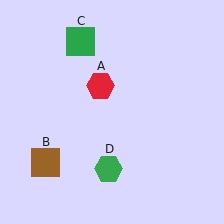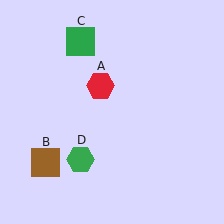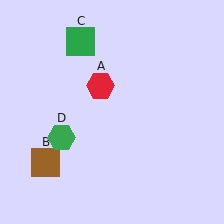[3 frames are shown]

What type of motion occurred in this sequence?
The green hexagon (object D) rotated clockwise around the center of the scene.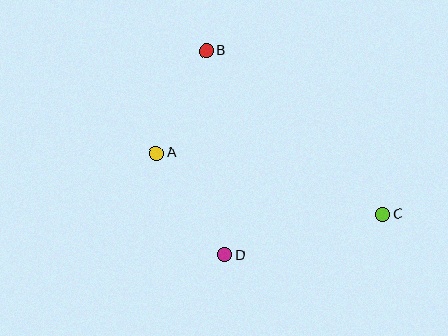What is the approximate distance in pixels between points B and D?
The distance between B and D is approximately 205 pixels.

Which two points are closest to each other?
Points A and B are closest to each other.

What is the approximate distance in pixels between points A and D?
The distance between A and D is approximately 123 pixels.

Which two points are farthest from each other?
Points B and C are farthest from each other.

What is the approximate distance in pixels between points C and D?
The distance between C and D is approximately 163 pixels.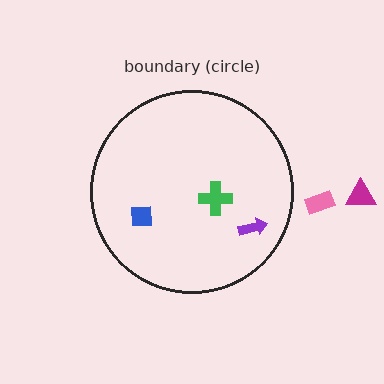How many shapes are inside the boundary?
3 inside, 2 outside.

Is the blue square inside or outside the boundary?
Inside.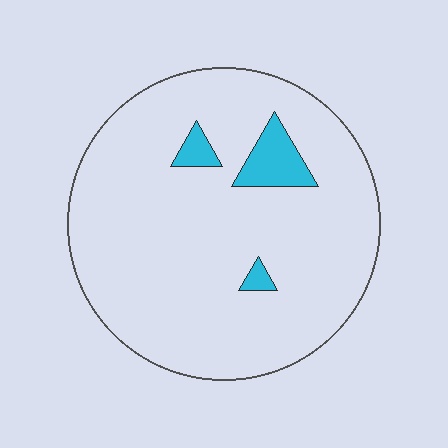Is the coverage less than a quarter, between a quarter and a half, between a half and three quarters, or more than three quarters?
Less than a quarter.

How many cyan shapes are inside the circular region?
3.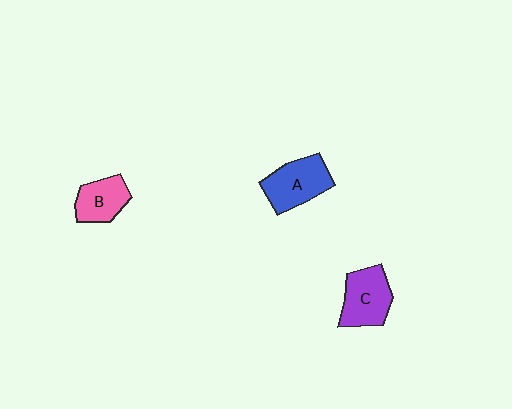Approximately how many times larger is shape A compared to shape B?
Approximately 1.3 times.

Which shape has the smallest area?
Shape B (pink).